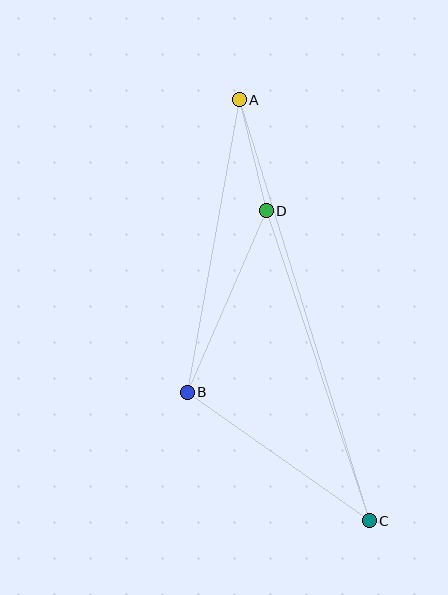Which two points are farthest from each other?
Points A and C are farthest from each other.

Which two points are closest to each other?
Points A and D are closest to each other.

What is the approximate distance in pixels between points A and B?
The distance between A and B is approximately 297 pixels.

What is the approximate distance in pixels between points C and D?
The distance between C and D is approximately 326 pixels.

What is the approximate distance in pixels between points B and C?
The distance between B and C is approximately 223 pixels.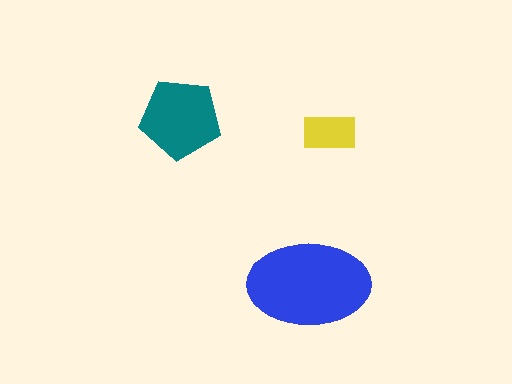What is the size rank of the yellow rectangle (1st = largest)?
3rd.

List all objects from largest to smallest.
The blue ellipse, the teal pentagon, the yellow rectangle.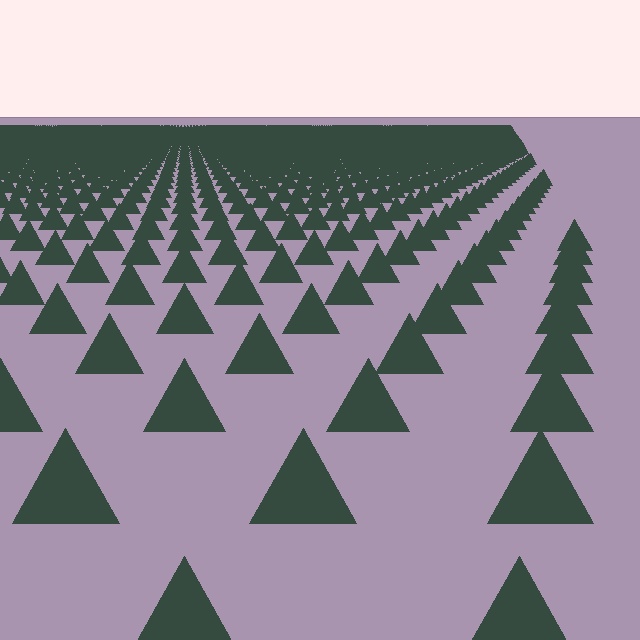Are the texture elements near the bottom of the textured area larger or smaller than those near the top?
Larger. Near the bottom, elements are closer to the viewer and appear at a bigger on-screen size.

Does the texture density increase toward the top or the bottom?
Density increases toward the top.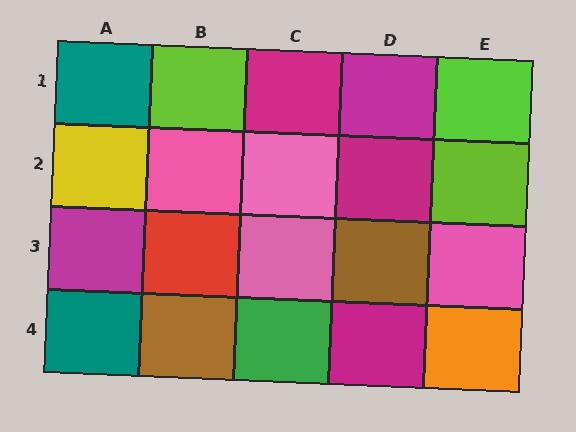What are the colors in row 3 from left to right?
Magenta, red, pink, brown, pink.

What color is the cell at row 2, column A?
Yellow.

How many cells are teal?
2 cells are teal.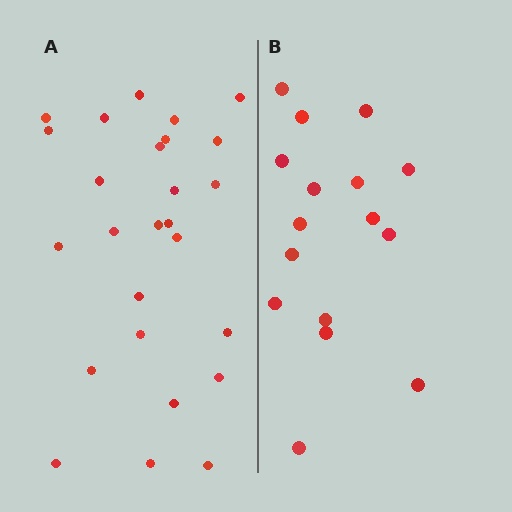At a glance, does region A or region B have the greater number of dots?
Region A (the left region) has more dots.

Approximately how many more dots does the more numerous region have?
Region A has roughly 10 or so more dots than region B.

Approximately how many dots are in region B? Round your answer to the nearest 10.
About 20 dots. (The exact count is 16, which rounds to 20.)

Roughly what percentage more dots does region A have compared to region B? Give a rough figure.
About 60% more.